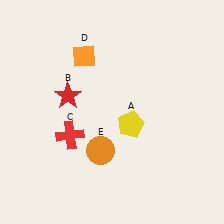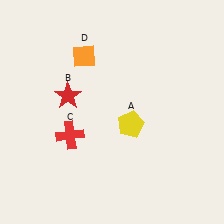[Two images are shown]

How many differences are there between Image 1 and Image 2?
There is 1 difference between the two images.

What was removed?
The orange circle (E) was removed in Image 2.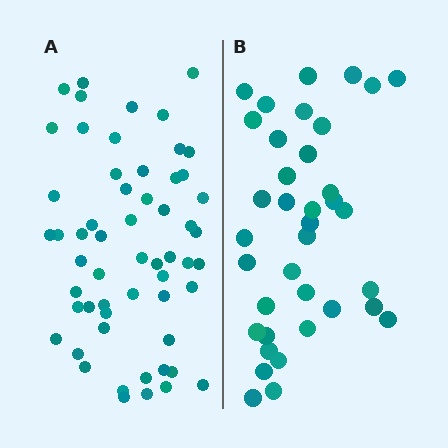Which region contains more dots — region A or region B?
Region A (the left region) has more dots.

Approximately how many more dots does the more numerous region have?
Region A has approximately 20 more dots than region B.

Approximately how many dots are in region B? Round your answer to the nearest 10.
About 40 dots. (The exact count is 37, which rounds to 40.)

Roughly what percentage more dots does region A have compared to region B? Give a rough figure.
About 55% more.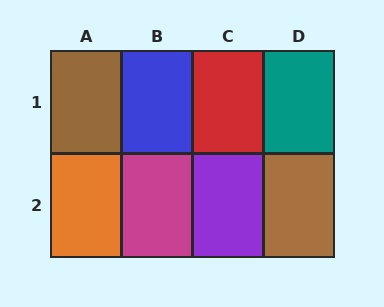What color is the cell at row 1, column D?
Teal.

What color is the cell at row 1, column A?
Brown.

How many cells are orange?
1 cell is orange.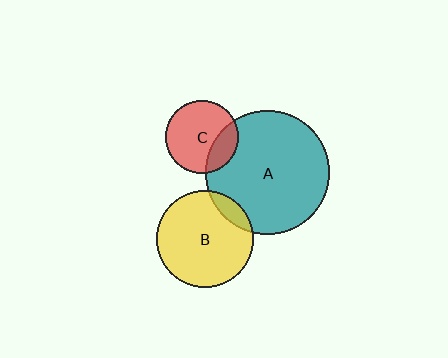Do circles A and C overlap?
Yes.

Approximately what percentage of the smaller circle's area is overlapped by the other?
Approximately 25%.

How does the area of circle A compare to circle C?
Approximately 2.9 times.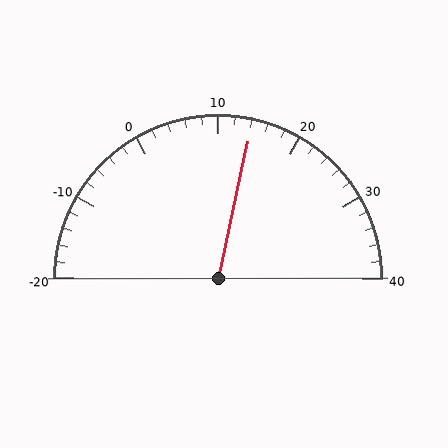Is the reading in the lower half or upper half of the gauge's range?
The reading is in the upper half of the range (-20 to 40).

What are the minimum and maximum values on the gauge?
The gauge ranges from -20 to 40.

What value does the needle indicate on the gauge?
The needle indicates approximately 14.